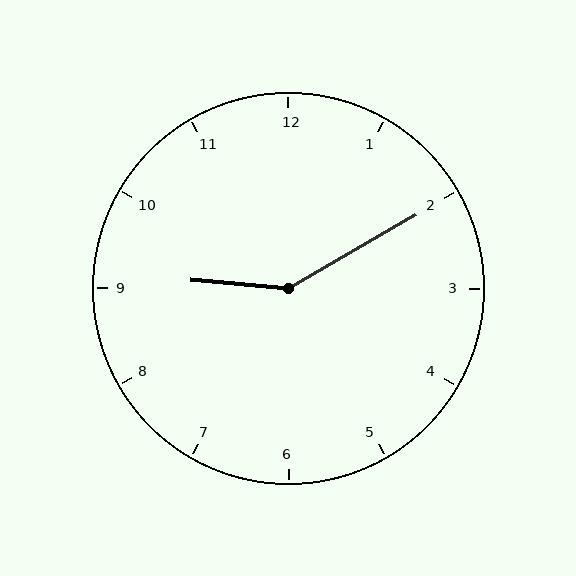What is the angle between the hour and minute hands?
Approximately 145 degrees.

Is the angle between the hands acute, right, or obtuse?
It is obtuse.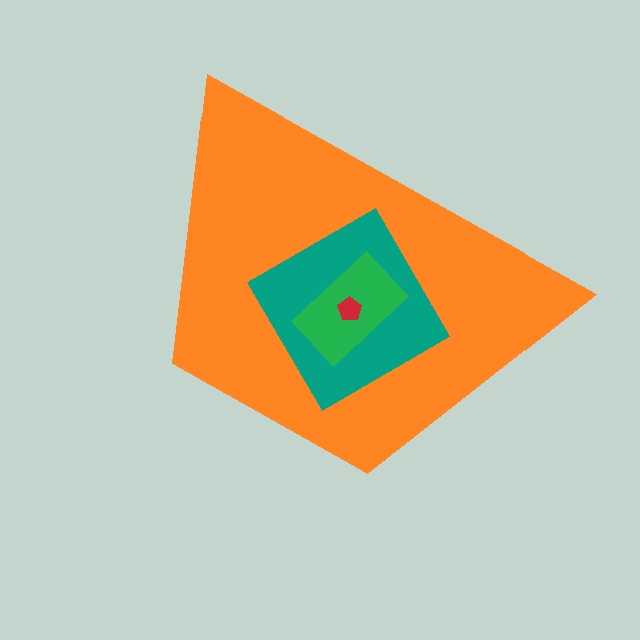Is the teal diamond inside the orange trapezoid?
Yes.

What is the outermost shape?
The orange trapezoid.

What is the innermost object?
The red pentagon.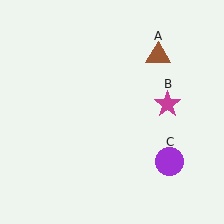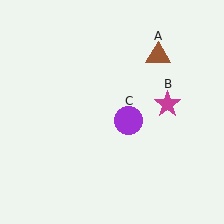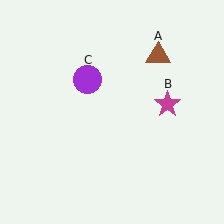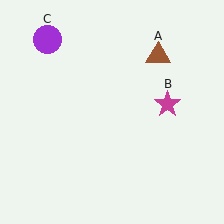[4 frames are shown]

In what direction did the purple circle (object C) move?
The purple circle (object C) moved up and to the left.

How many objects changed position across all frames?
1 object changed position: purple circle (object C).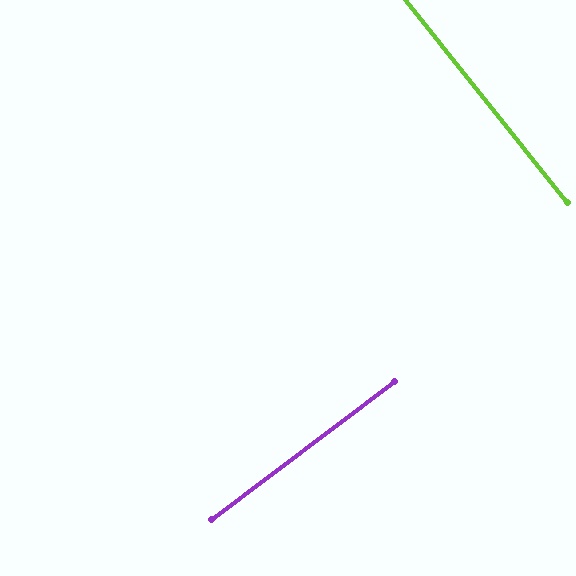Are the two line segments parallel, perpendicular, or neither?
Perpendicular — they meet at approximately 88°.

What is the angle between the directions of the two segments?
Approximately 88 degrees.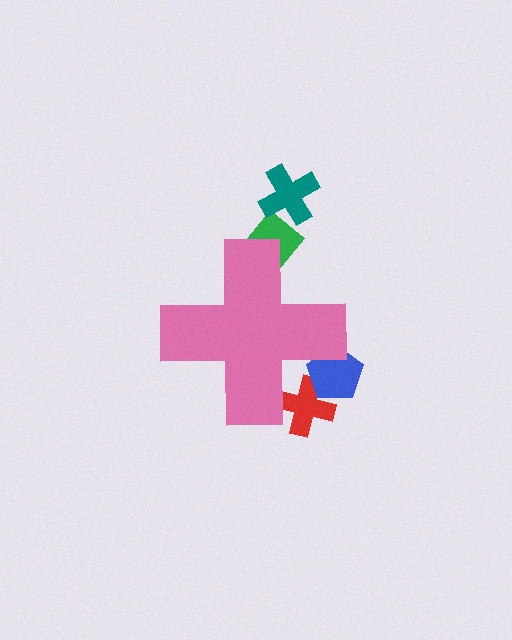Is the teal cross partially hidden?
No, the teal cross is fully visible.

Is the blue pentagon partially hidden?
Yes, the blue pentagon is partially hidden behind the pink cross.